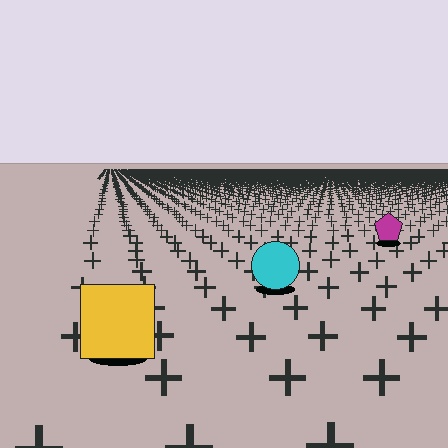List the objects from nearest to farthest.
From nearest to farthest: the yellow square, the cyan circle, the magenta pentagon.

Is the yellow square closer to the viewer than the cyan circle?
Yes. The yellow square is closer — you can tell from the texture gradient: the ground texture is coarser near it.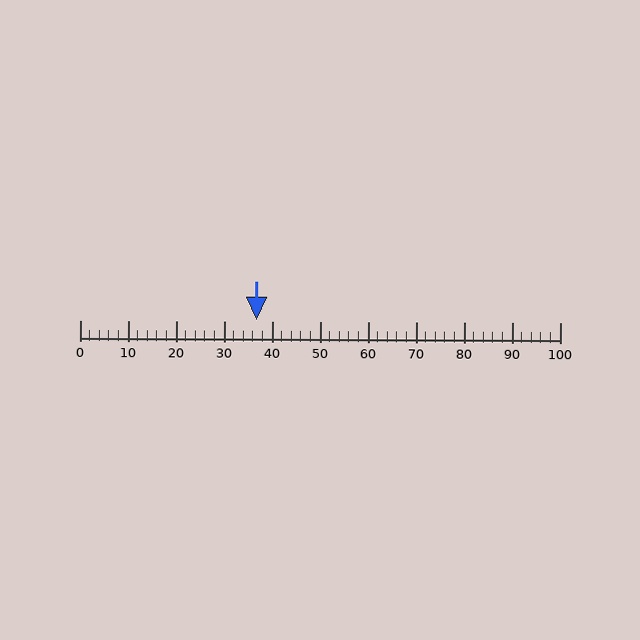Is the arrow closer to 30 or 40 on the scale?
The arrow is closer to 40.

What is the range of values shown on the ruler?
The ruler shows values from 0 to 100.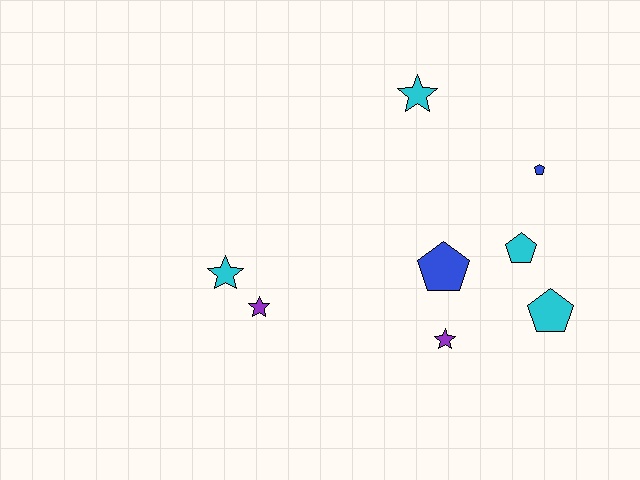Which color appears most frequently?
Cyan, with 4 objects.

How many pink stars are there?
There are no pink stars.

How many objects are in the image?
There are 8 objects.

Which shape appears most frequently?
Pentagon, with 4 objects.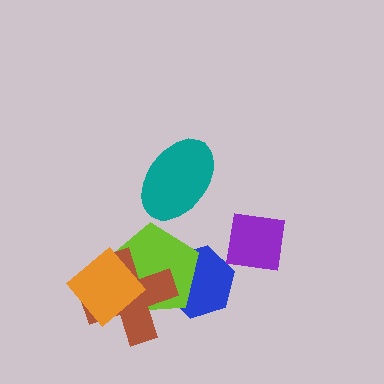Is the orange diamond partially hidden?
No, no other shape covers it.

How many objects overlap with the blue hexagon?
2 objects overlap with the blue hexagon.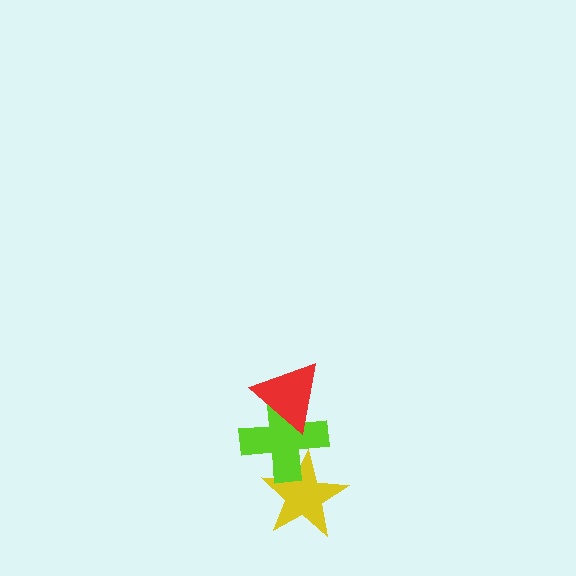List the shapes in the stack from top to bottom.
From top to bottom: the red triangle, the lime cross, the yellow star.